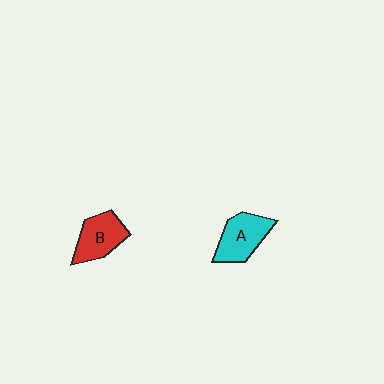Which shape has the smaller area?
Shape B (red).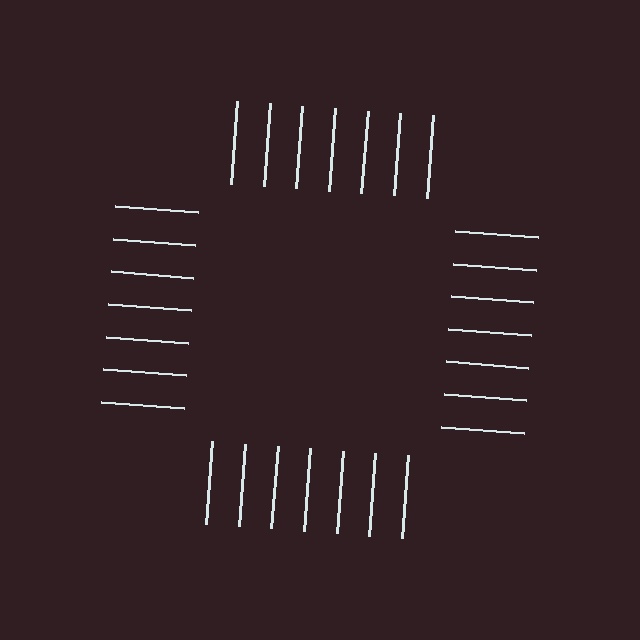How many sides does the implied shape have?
4 sides — the line-ends trace a square.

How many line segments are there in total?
28 — 7 along each of the 4 edges.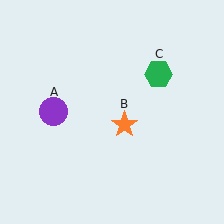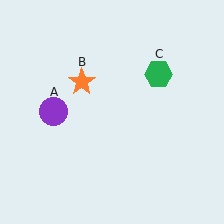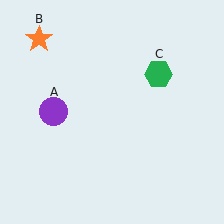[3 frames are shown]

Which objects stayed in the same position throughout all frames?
Purple circle (object A) and green hexagon (object C) remained stationary.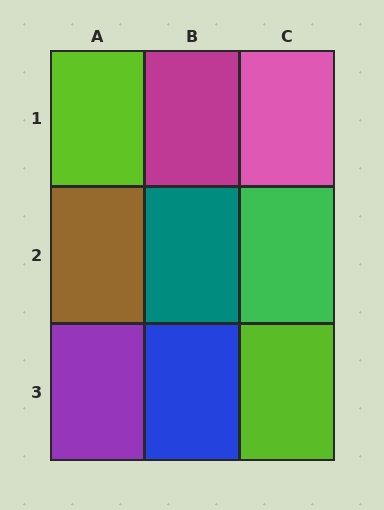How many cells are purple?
1 cell is purple.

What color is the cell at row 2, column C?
Green.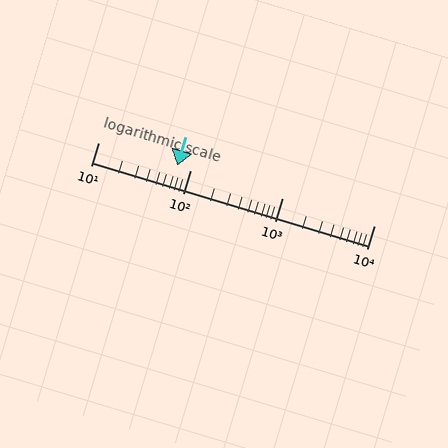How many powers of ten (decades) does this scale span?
The scale spans 3 decades, from 10 to 10000.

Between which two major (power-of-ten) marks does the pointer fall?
The pointer is between 10 and 100.